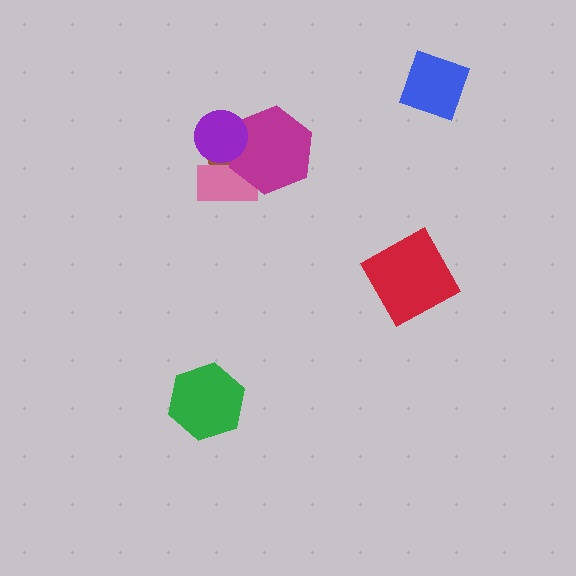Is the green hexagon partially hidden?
No, no other shape covers it.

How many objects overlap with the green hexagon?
0 objects overlap with the green hexagon.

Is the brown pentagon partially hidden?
Yes, it is partially covered by another shape.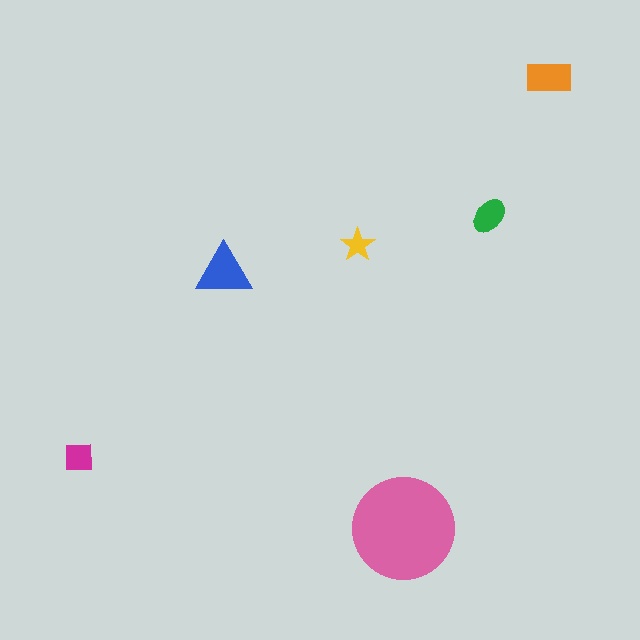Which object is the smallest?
The yellow star.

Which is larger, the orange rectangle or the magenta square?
The orange rectangle.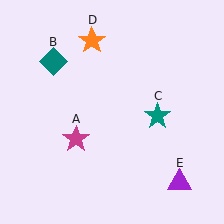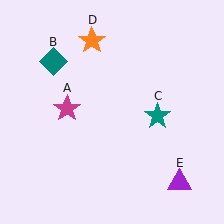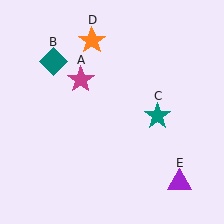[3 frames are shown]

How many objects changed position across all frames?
1 object changed position: magenta star (object A).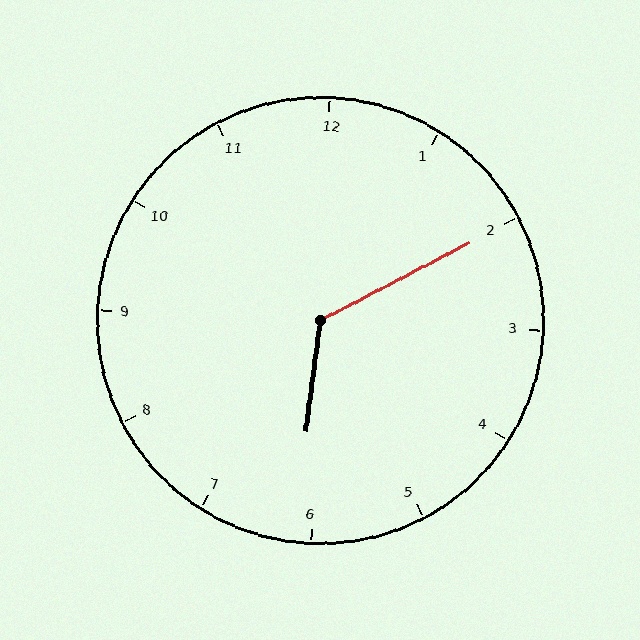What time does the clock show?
6:10.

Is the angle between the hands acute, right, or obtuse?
It is obtuse.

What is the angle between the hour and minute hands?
Approximately 125 degrees.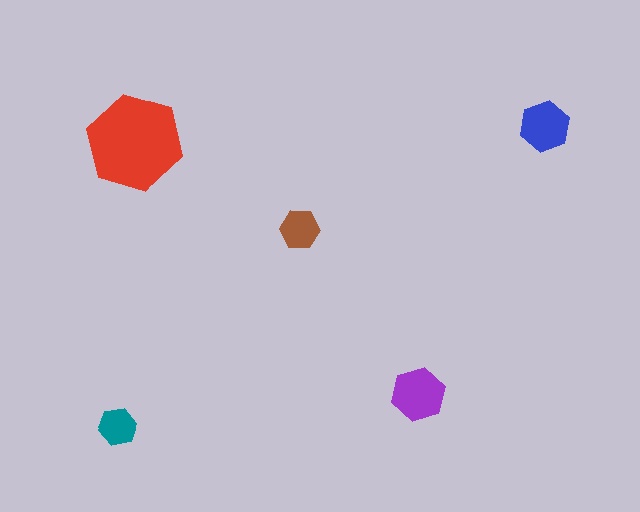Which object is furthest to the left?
The teal hexagon is leftmost.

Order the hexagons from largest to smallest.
the red one, the purple one, the blue one, the brown one, the teal one.